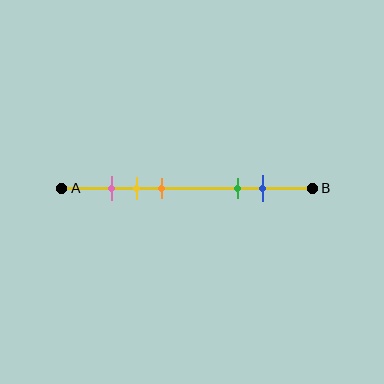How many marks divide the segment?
There are 5 marks dividing the segment.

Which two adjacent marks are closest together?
The pink and yellow marks are the closest adjacent pair.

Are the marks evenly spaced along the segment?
No, the marks are not evenly spaced.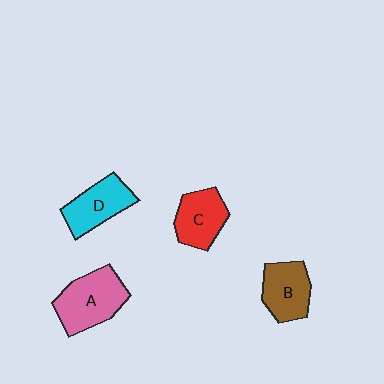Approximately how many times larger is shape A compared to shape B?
Approximately 1.3 times.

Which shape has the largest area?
Shape A (pink).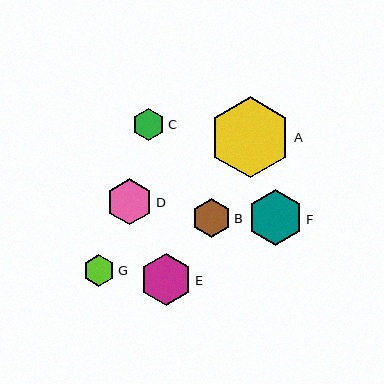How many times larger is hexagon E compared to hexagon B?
Hexagon E is approximately 1.3 times the size of hexagon B.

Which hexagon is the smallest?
Hexagon G is the smallest with a size of approximately 31 pixels.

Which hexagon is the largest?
Hexagon A is the largest with a size of approximately 81 pixels.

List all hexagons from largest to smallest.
From largest to smallest: A, F, E, D, B, C, G.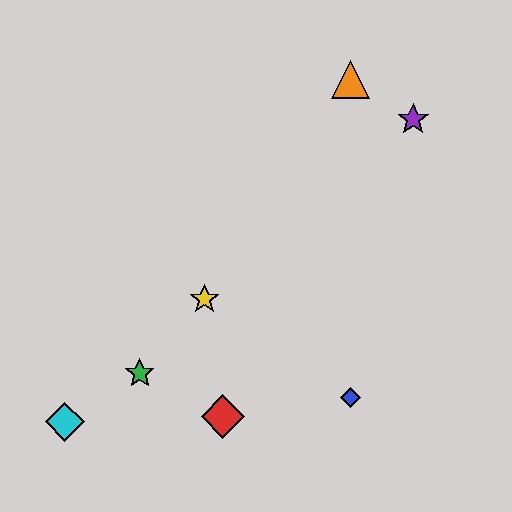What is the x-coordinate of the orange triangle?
The orange triangle is at x≈350.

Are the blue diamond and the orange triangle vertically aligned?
Yes, both are at x≈350.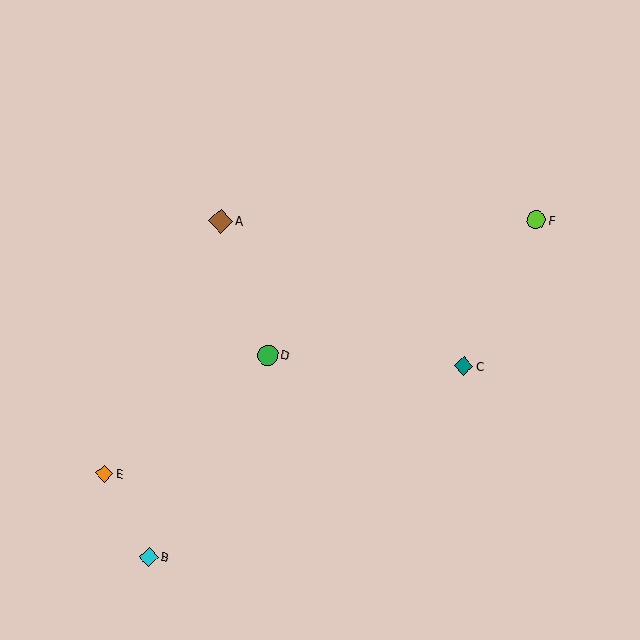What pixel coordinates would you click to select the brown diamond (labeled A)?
Click at (221, 221) to select the brown diamond A.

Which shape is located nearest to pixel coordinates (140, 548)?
The cyan diamond (labeled B) at (149, 557) is nearest to that location.